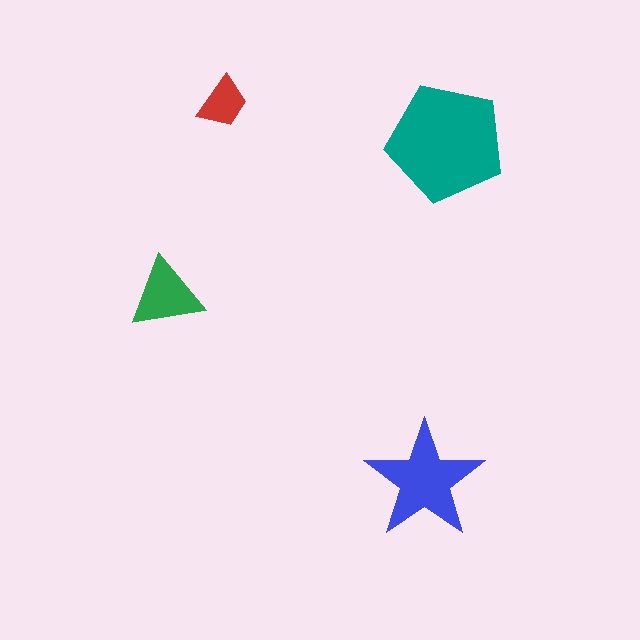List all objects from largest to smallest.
The teal pentagon, the blue star, the green triangle, the red trapezoid.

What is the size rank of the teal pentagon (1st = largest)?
1st.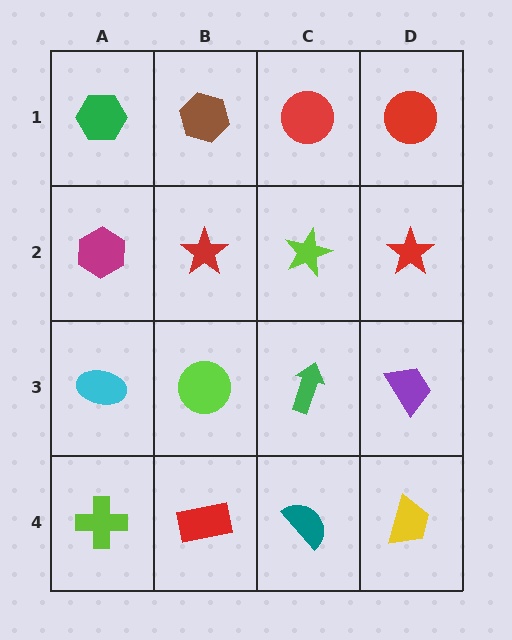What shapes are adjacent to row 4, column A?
A cyan ellipse (row 3, column A), a red rectangle (row 4, column B).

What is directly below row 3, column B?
A red rectangle.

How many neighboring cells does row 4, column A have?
2.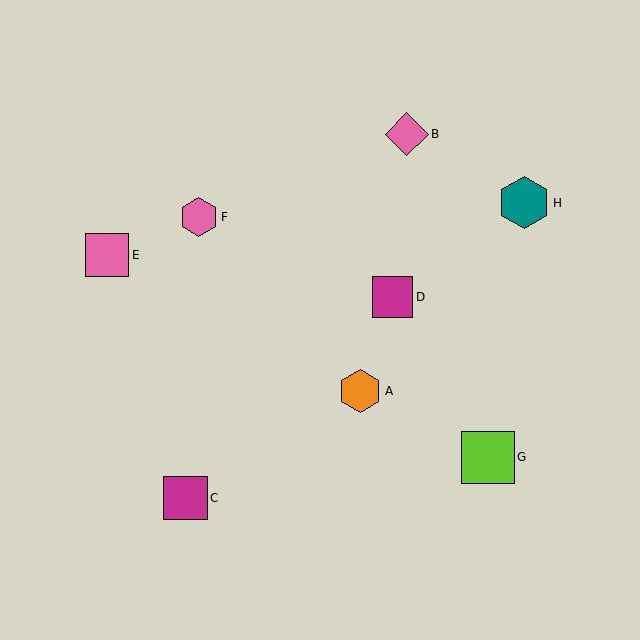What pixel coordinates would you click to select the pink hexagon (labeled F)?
Click at (199, 217) to select the pink hexagon F.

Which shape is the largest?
The lime square (labeled G) is the largest.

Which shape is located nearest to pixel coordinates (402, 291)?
The magenta square (labeled D) at (392, 297) is nearest to that location.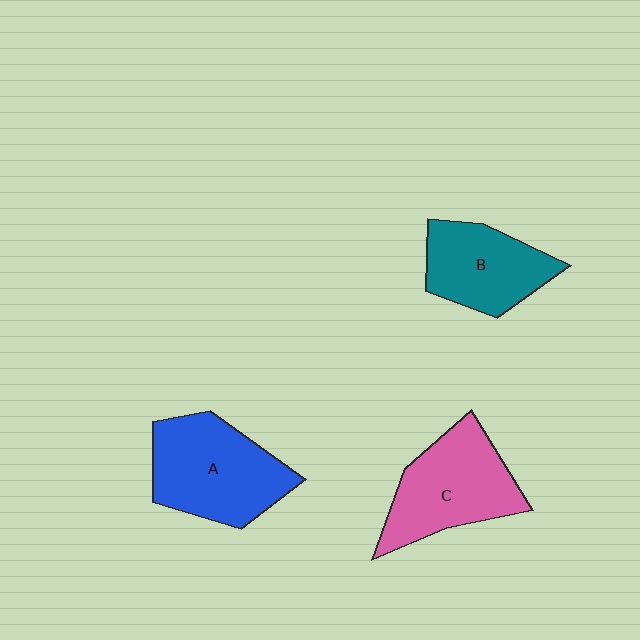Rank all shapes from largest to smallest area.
From largest to smallest: A (blue), C (pink), B (teal).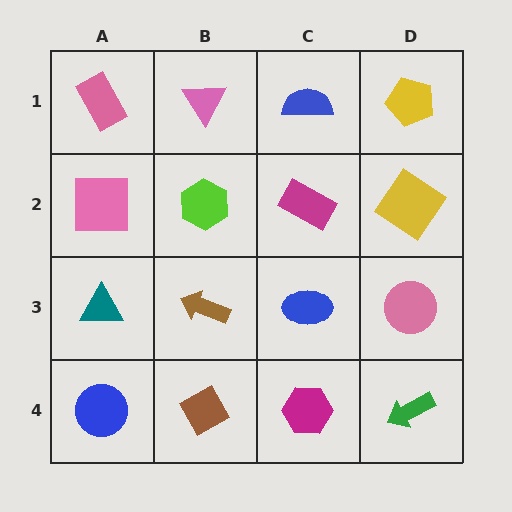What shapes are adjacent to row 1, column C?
A magenta rectangle (row 2, column C), a pink triangle (row 1, column B), a yellow pentagon (row 1, column D).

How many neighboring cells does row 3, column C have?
4.